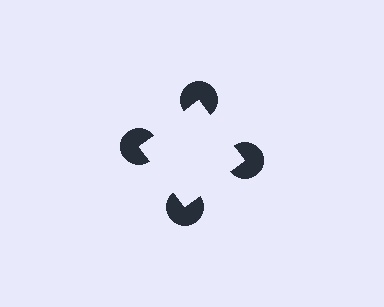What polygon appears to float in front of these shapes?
An illusory square — its edges are inferred from the aligned wedge cuts in the pac-man discs, not physically drawn.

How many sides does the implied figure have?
4 sides.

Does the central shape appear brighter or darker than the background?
It typically appears slightly brighter than the background, even though no actual brightness change is drawn.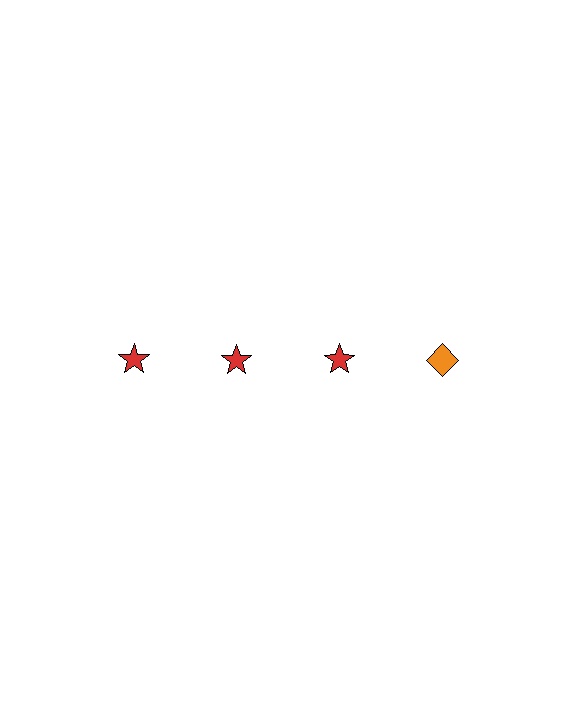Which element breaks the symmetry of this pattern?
The orange diamond in the top row, second from right column breaks the symmetry. All other shapes are red stars.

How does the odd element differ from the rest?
It differs in both color (orange instead of red) and shape (diamond instead of star).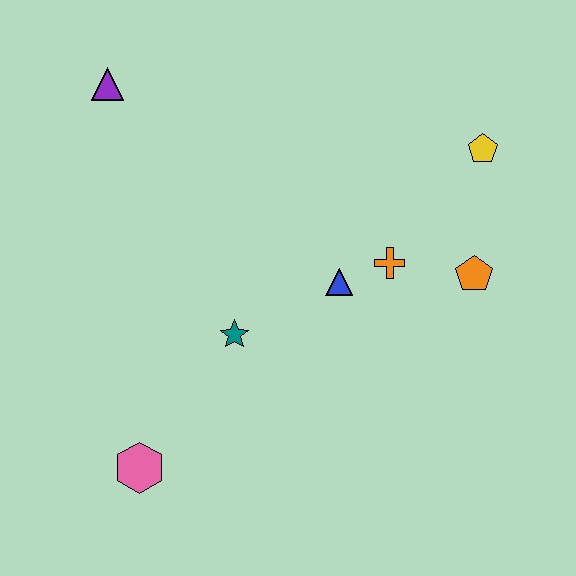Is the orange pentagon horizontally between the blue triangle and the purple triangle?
No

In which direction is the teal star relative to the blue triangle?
The teal star is to the left of the blue triangle.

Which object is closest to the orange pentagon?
The orange cross is closest to the orange pentagon.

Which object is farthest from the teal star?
The yellow pentagon is farthest from the teal star.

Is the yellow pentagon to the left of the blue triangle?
No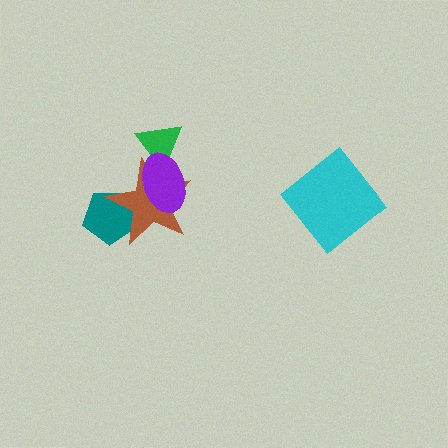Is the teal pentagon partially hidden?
Yes, it is partially covered by another shape.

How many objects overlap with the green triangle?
2 objects overlap with the green triangle.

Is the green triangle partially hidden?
Yes, it is partially covered by another shape.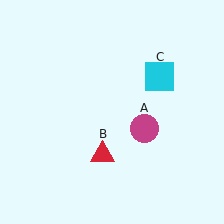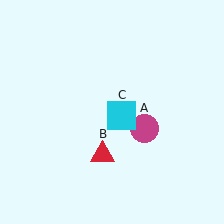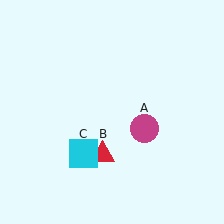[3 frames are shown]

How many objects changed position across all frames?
1 object changed position: cyan square (object C).